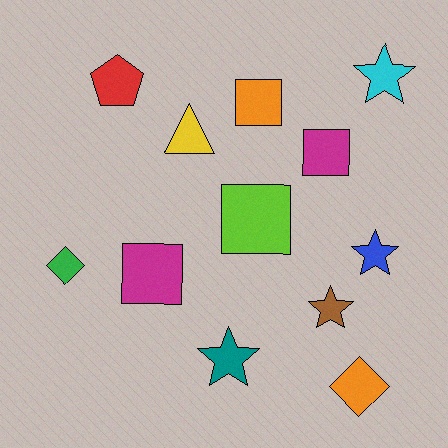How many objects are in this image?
There are 12 objects.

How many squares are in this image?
There are 4 squares.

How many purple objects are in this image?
There are no purple objects.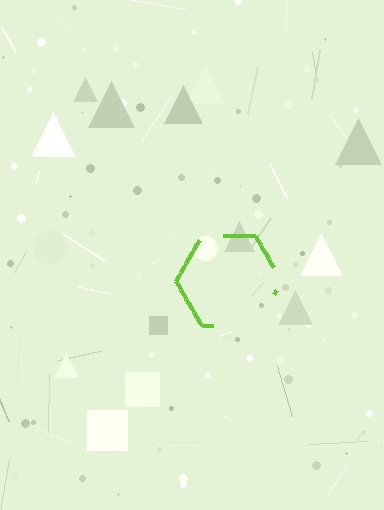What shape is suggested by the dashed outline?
The dashed outline suggests a hexagon.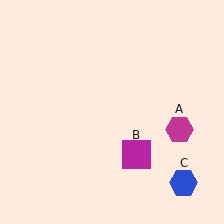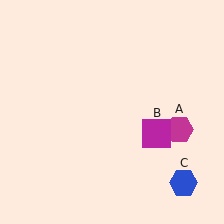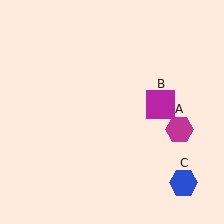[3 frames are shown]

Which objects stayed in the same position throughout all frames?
Magenta hexagon (object A) and blue hexagon (object C) remained stationary.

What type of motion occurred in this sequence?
The magenta square (object B) rotated counterclockwise around the center of the scene.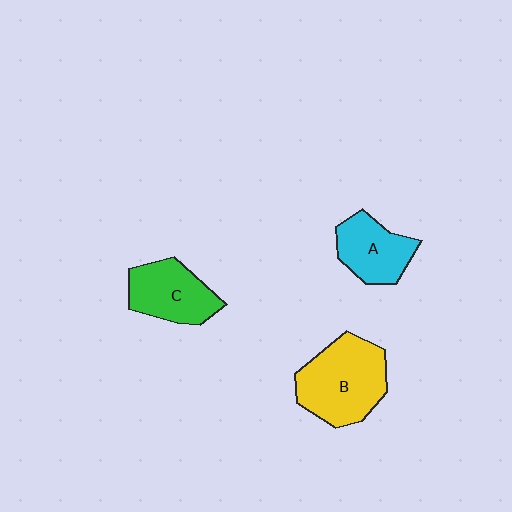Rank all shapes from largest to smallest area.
From largest to smallest: B (yellow), C (green), A (cyan).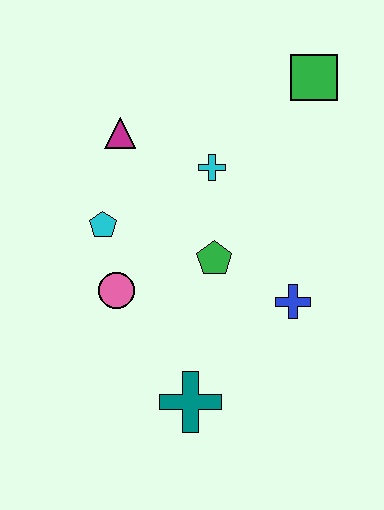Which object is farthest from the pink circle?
The green square is farthest from the pink circle.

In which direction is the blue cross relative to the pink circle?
The blue cross is to the right of the pink circle.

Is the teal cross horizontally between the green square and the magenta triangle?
Yes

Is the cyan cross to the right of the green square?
No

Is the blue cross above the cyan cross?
No